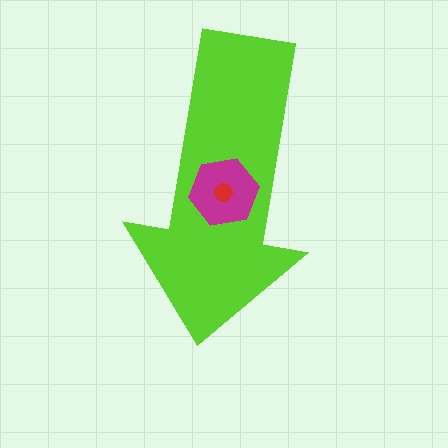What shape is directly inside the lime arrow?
The magenta hexagon.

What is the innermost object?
The red circle.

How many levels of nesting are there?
3.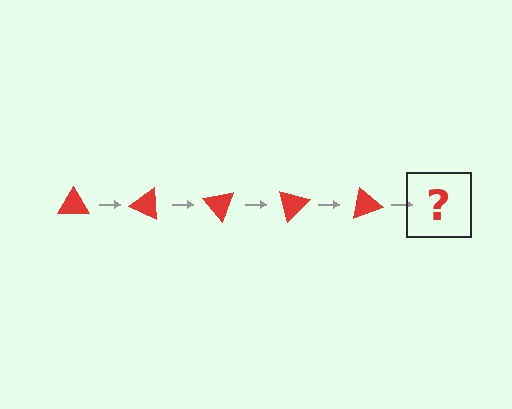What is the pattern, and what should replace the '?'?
The pattern is that the triangle rotates 25 degrees each step. The '?' should be a red triangle rotated 125 degrees.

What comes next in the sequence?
The next element should be a red triangle rotated 125 degrees.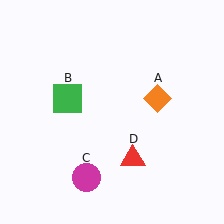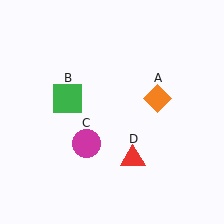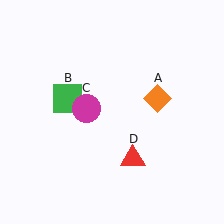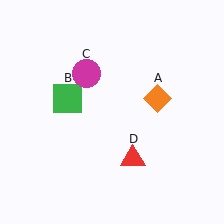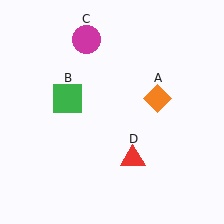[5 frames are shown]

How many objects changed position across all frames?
1 object changed position: magenta circle (object C).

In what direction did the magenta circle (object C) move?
The magenta circle (object C) moved up.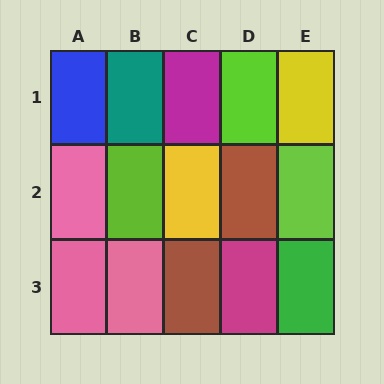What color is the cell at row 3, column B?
Pink.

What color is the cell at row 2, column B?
Lime.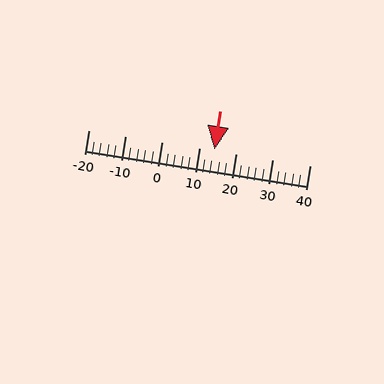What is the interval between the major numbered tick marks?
The major tick marks are spaced 10 units apart.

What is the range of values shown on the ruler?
The ruler shows values from -20 to 40.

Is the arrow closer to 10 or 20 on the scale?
The arrow is closer to 10.